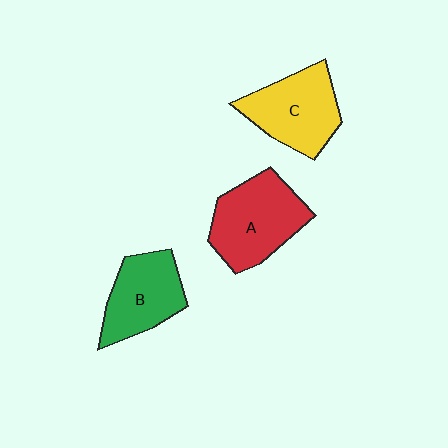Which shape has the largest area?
Shape A (red).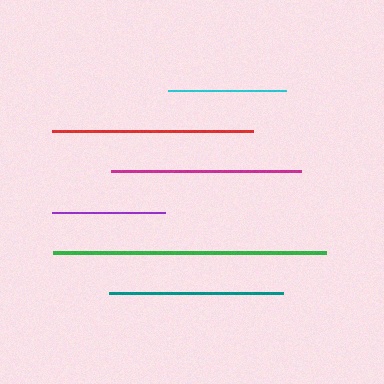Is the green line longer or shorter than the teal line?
The green line is longer than the teal line.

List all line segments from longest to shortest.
From longest to shortest: green, red, magenta, teal, cyan, purple.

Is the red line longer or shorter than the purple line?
The red line is longer than the purple line.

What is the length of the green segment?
The green segment is approximately 273 pixels long.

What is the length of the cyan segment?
The cyan segment is approximately 118 pixels long.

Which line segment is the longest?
The green line is the longest at approximately 273 pixels.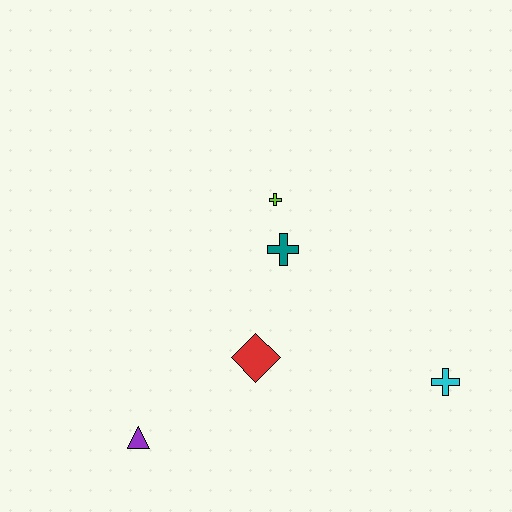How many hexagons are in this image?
There are no hexagons.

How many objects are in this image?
There are 5 objects.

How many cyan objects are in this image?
There is 1 cyan object.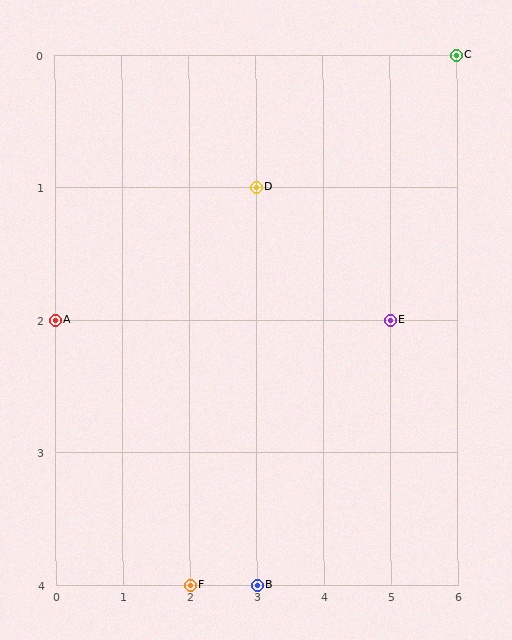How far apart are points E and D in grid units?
Points E and D are 2 columns and 1 row apart (about 2.2 grid units diagonally).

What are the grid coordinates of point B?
Point B is at grid coordinates (3, 4).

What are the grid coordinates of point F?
Point F is at grid coordinates (2, 4).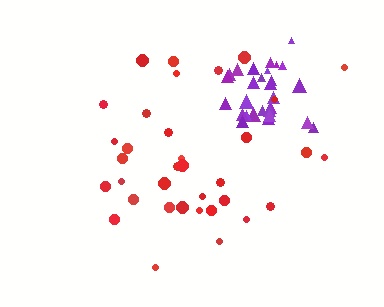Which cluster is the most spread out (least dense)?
Red.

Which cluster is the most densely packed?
Purple.